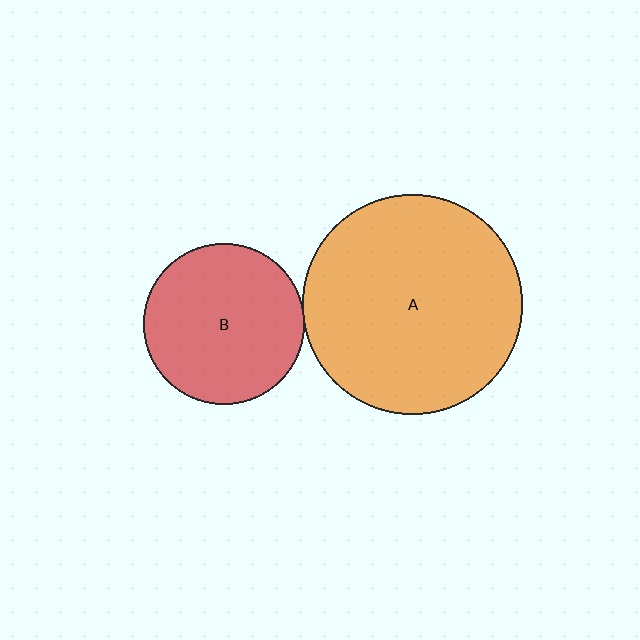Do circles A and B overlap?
Yes.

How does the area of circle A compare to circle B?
Approximately 1.9 times.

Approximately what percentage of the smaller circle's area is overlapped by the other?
Approximately 5%.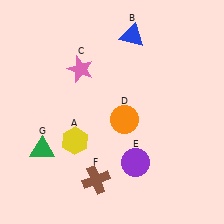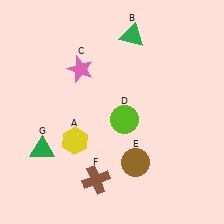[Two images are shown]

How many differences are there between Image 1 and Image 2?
There are 3 differences between the two images.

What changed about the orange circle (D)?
In Image 1, D is orange. In Image 2, it changed to lime.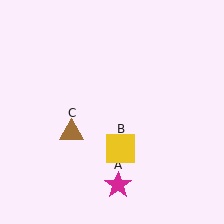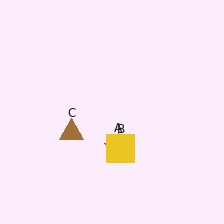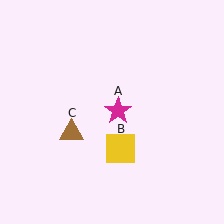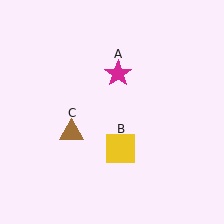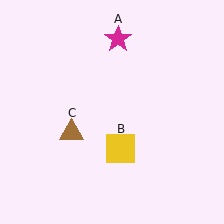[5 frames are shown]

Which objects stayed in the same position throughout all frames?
Yellow square (object B) and brown triangle (object C) remained stationary.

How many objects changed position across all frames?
1 object changed position: magenta star (object A).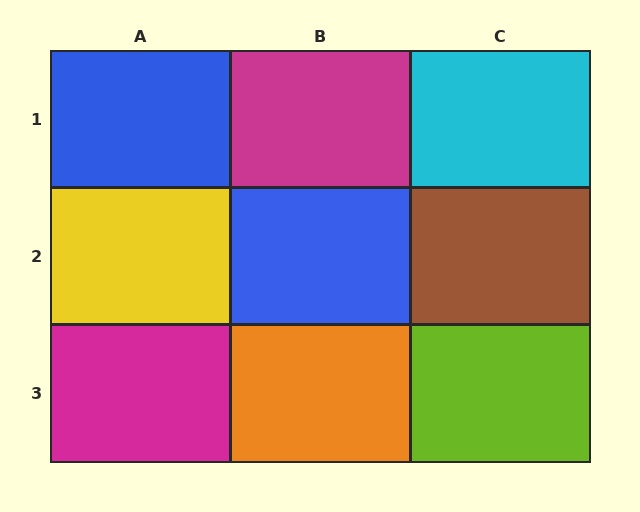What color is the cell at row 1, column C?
Cyan.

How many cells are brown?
1 cell is brown.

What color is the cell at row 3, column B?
Orange.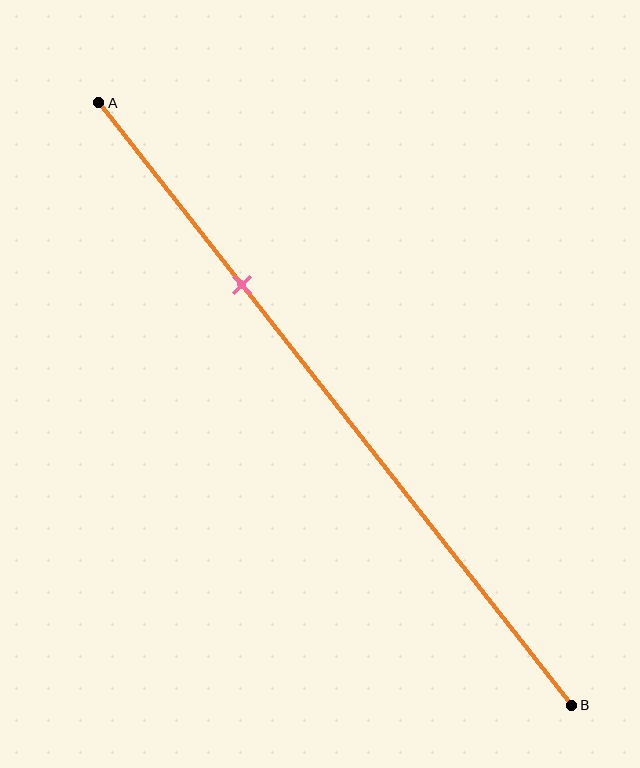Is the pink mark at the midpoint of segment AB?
No, the mark is at about 30% from A, not at the 50% midpoint.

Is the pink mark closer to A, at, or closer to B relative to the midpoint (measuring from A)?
The pink mark is closer to point A than the midpoint of segment AB.